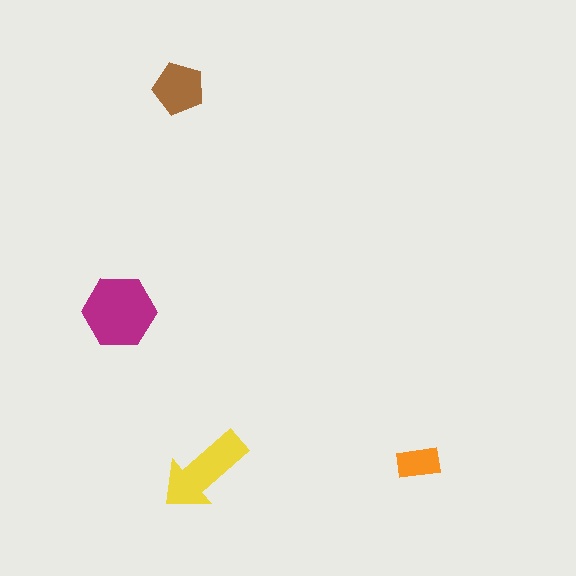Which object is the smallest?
The orange rectangle.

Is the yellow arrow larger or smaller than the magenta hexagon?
Smaller.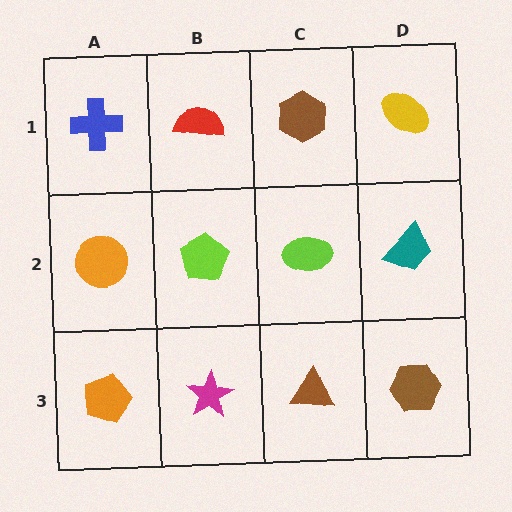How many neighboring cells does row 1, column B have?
3.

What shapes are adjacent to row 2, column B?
A red semicircle (row 1, column B), a magenta star (row 3, column B), an orange circle (row 2, column A), a lime ellipse (row 2, column C).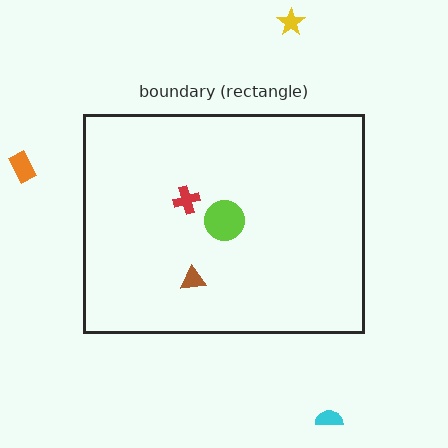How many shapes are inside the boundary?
3 inside, 3 outside.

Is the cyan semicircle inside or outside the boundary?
Outside.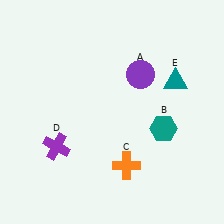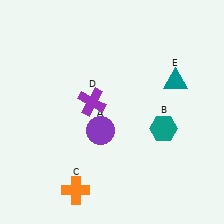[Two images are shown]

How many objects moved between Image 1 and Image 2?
3 objects moved between the two images.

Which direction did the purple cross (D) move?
The purple cross (D) moved up.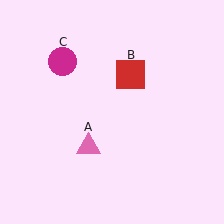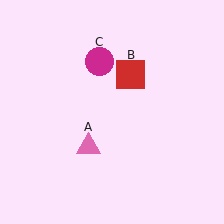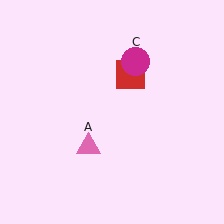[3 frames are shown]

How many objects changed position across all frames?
1 object changed position: magenta circle (object C).